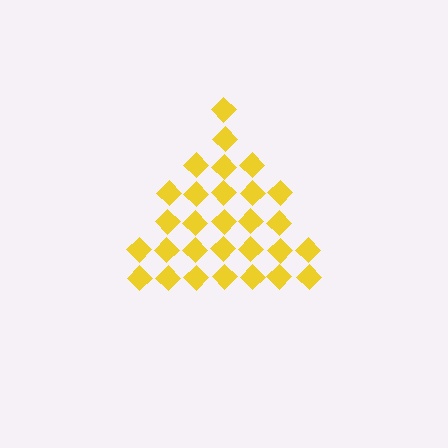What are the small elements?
The small elements are diamonds.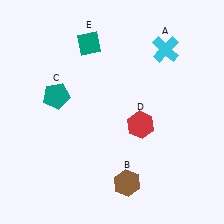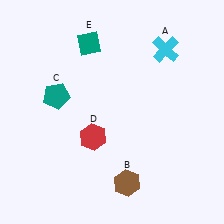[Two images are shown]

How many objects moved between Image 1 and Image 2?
1 object moved between the two images.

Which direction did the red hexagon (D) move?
The red hexagon (D) moved left.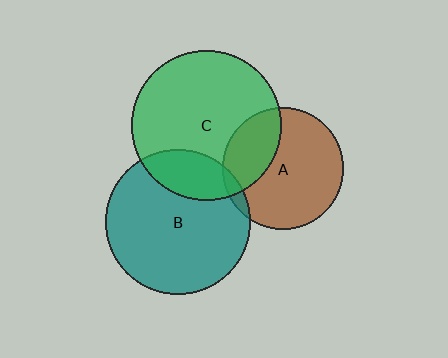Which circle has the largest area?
Circle C (green).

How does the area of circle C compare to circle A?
Approximately 1.5 times.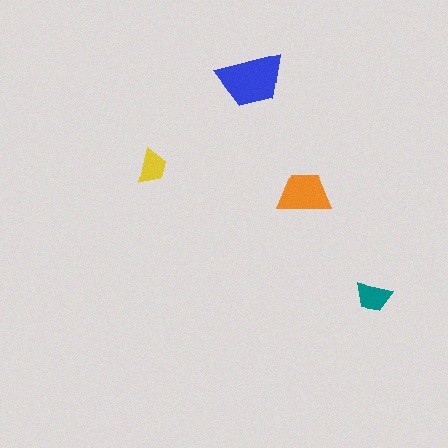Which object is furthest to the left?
The yellow trapezoid is leftmost.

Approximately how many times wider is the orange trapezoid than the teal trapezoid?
About 1.5 times wider.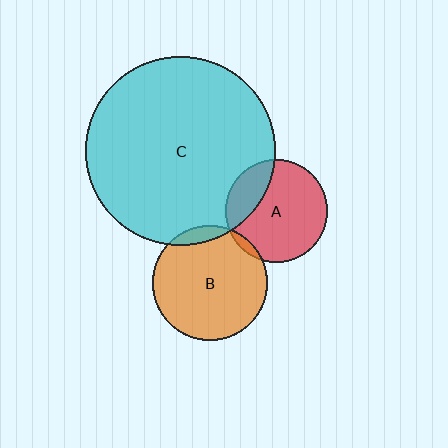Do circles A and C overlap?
Yes.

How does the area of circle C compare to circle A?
Approximately 3.4 times.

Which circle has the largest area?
Circle C (cyan).